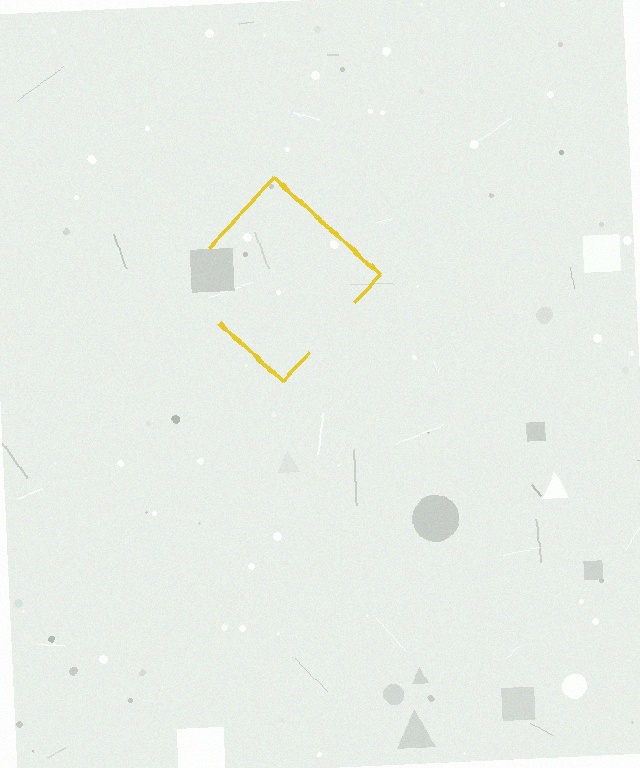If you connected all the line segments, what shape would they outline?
They would outline a diamond.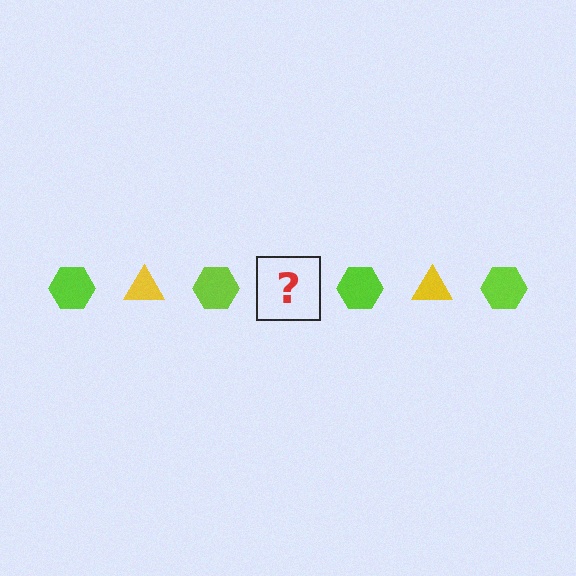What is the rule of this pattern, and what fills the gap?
The rule is that the pattern alternates between lime hexagon and yellow triangle. The gap should be filled with a yellow triangle.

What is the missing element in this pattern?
The missing element is a yellow triangle.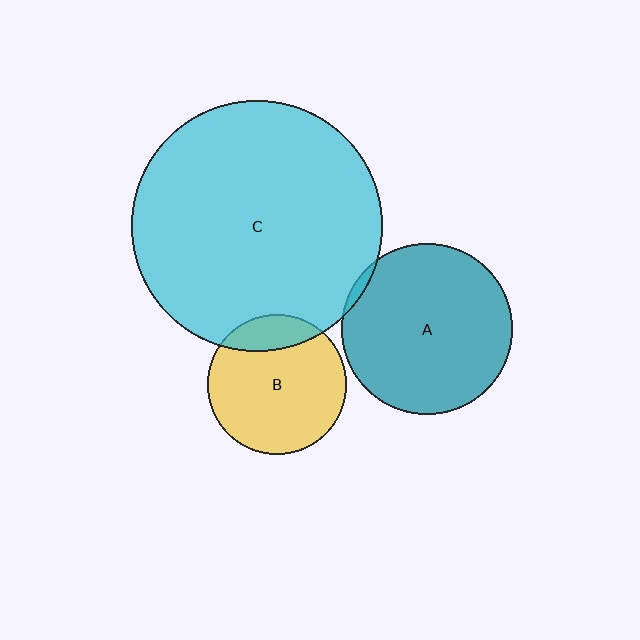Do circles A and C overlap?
Yes.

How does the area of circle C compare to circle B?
Approximately 3.2 times.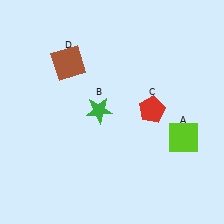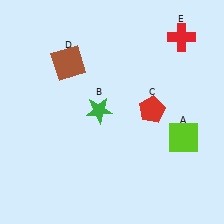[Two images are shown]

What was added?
A red cross (E) was added in Image 2.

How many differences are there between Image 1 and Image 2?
There is 1 difference between the two images.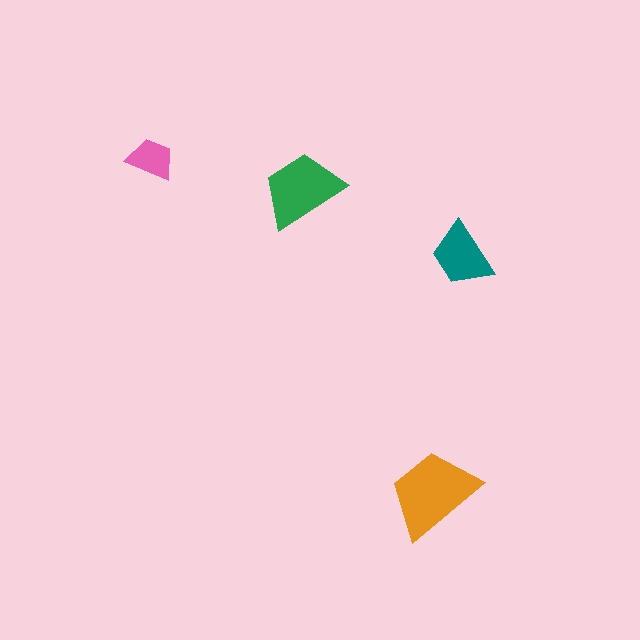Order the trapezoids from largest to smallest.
the orange one, the green one, the teal one, the pink one.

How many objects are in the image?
There are 4 objects in the image.